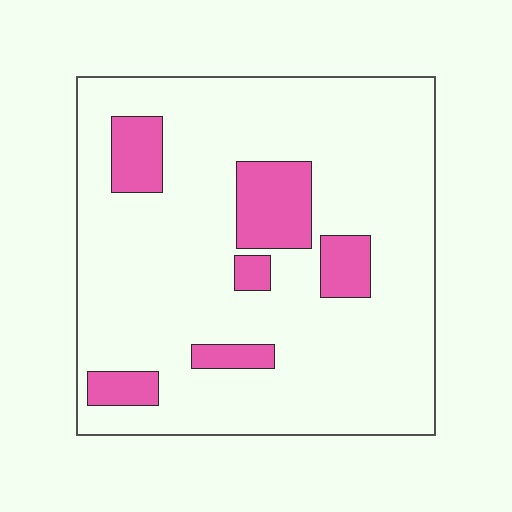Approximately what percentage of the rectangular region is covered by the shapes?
Approximately 15%.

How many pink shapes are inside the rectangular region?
6.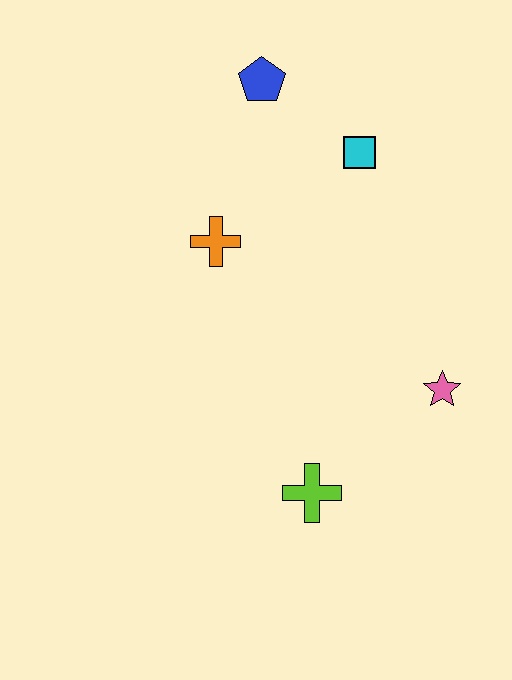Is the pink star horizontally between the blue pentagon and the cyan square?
No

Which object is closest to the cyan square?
The blue pentagon is closest to the cyan square.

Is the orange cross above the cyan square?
No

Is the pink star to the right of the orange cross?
Yes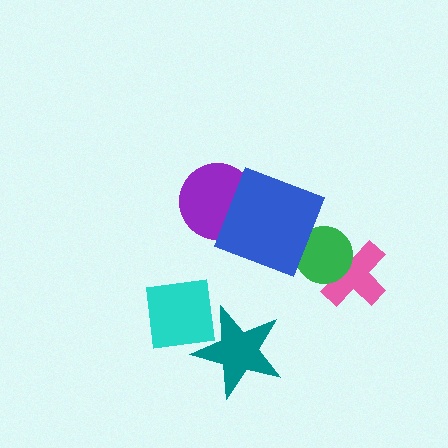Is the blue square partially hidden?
No, no other shape covers it.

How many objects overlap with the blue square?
1 object overlaps with the blue square.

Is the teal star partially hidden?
Yes, it is partially covered by another shape.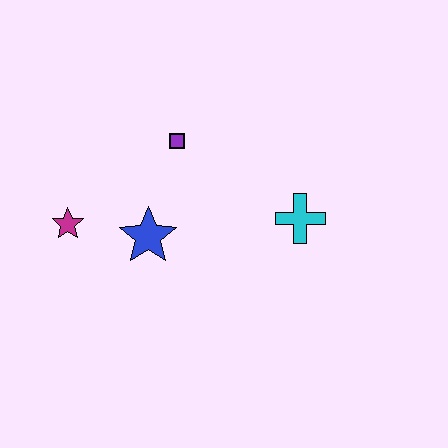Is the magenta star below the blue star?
No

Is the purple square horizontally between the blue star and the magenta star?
No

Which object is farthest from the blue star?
The cyan cross is farthest from the blue star.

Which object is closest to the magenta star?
The blue star is closest to the magenta star.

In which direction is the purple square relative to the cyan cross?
The purple square is to the left of the cyan cross.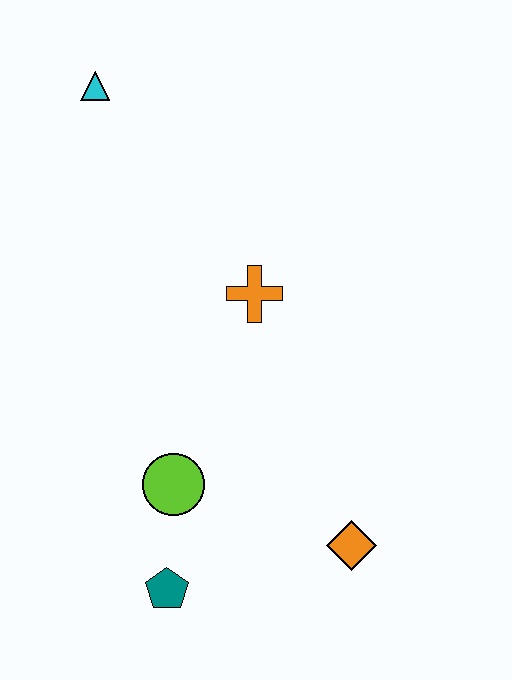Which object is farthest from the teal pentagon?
The cyan triangle is farthest from the teal pentagon.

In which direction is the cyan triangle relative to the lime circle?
The cyan triangle is above the lime circle.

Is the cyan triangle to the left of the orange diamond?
Yes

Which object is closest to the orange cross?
The lime circle is closest to the orange cross.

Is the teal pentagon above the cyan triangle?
No